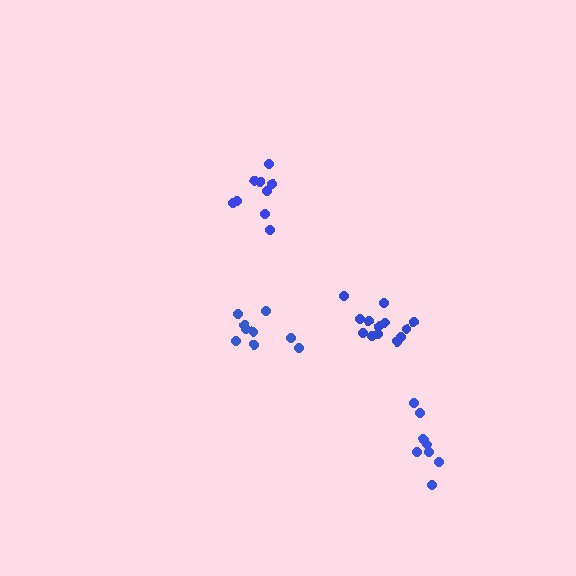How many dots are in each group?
Group 1: 14 dots, Group 2: 9 dots, Group 3: 9 dots, Group 4: 9 dots (41 total).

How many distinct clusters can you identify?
There are 4 distinct clusters.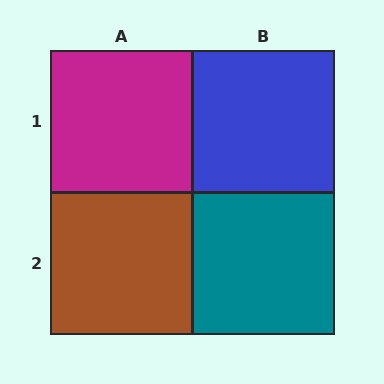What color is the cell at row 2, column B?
Teal.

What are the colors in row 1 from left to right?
Magenta, blue.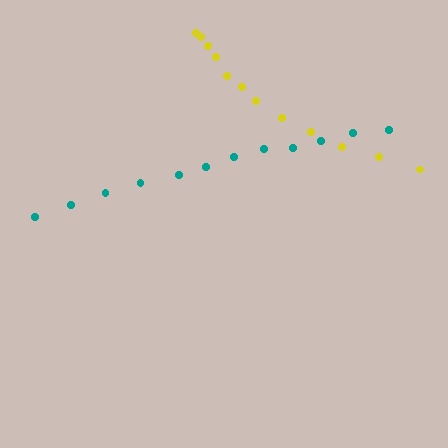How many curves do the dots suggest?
There are 2 distinct paths.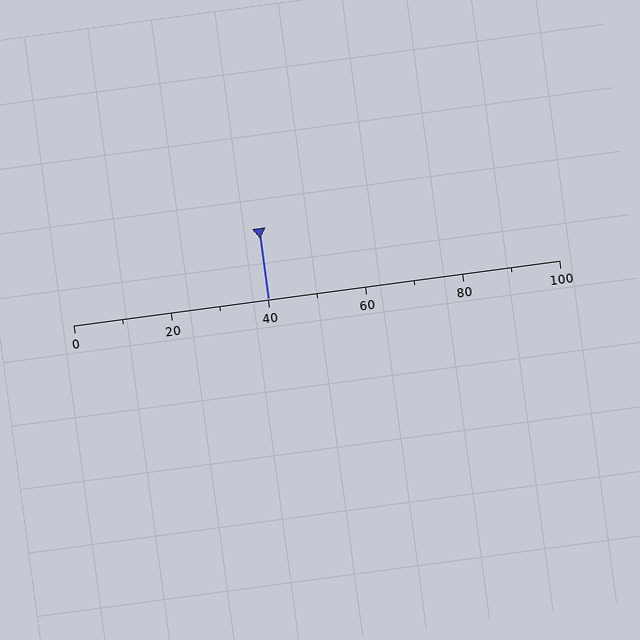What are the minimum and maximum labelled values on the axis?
The axis runs from 0 to 100.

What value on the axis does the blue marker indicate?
The marker indicates approximately 40.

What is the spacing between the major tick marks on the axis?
The major ticks are spaced 20 apart.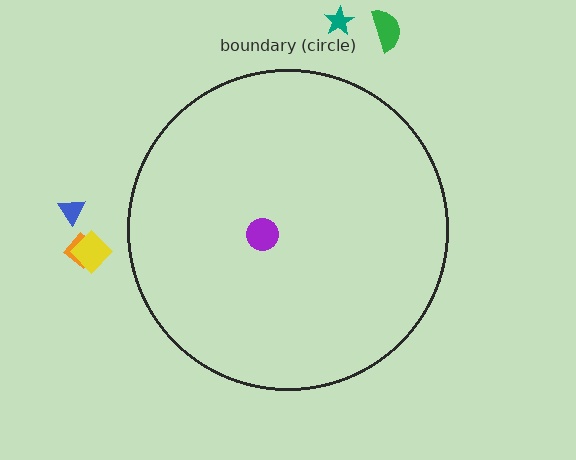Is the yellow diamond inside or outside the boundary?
Outside.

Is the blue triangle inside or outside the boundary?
Outside.